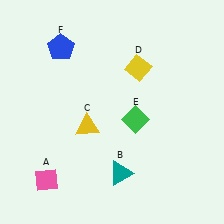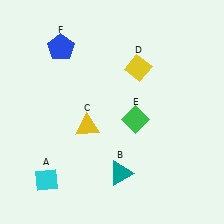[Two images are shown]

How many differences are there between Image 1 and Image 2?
There is 1 difference between the two images.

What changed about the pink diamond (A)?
In Image 1, A is pink. In Image 2, it changed to cyan.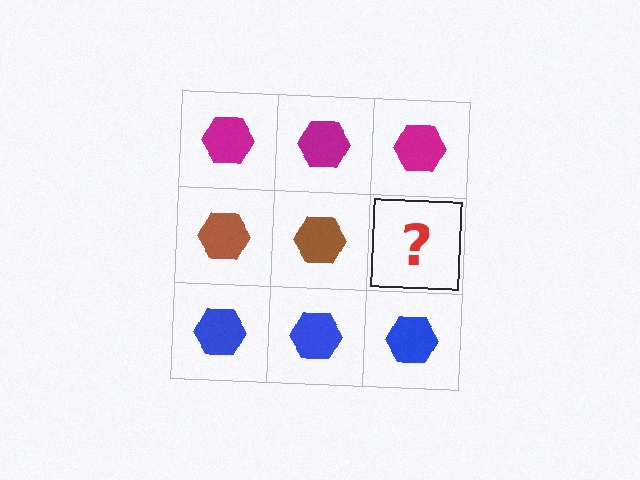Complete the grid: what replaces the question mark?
The question mark should be replaced with a brown hexagon.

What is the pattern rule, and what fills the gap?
The rule is that each row has a consistent color. The gap should be filled with a brown hexagon.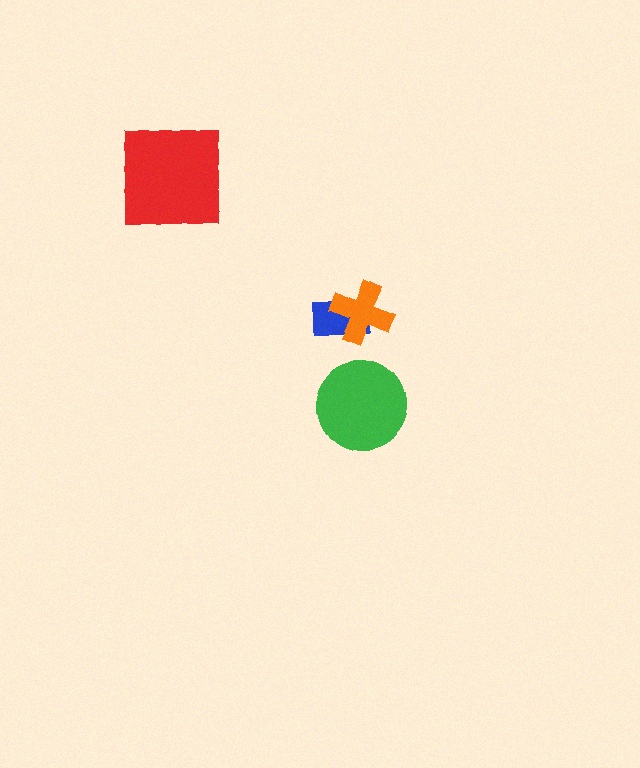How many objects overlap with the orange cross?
1 object overlaps with the orange cross.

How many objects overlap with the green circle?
0 objects overlap with the green circle.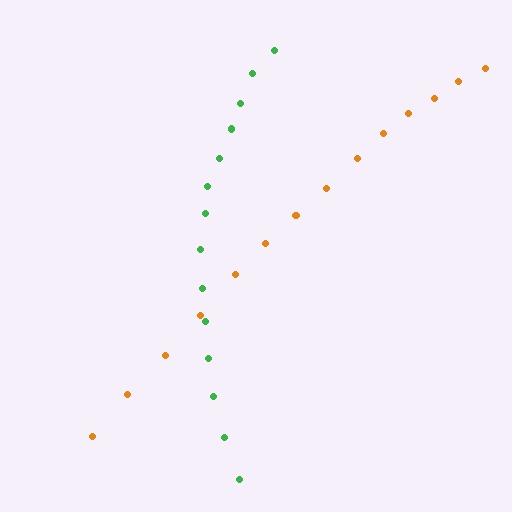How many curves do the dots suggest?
There are 2 distinct paths.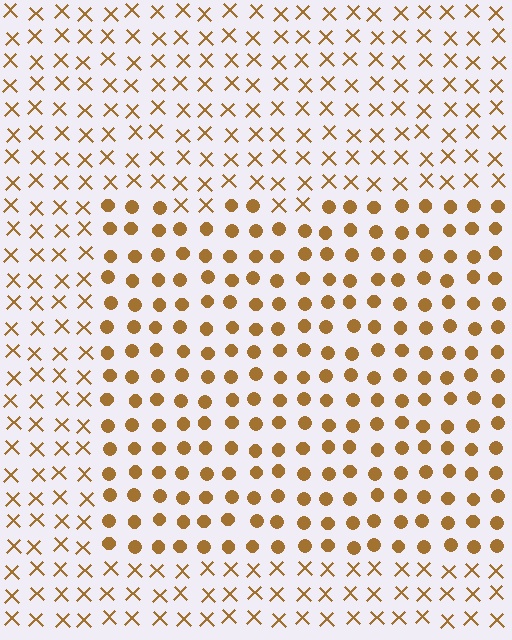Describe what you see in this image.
The image is filled with small brown elements arranged in a uniform grid. A rectangle-shaped region contains circles, while the surrounding area contains X marks. The boundary is defined purely by the change in element shape.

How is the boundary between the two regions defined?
The boundary is defined by a change in element shape: circles inside vs. X marks outside. All elements share the same color and spacing.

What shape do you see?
I see a rectangle.